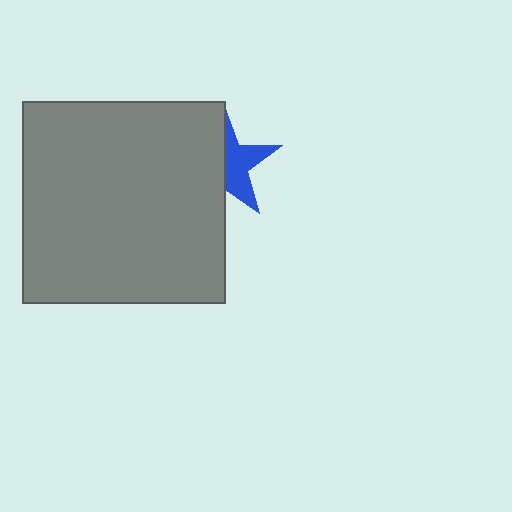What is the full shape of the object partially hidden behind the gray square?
The partially hidden object is a blue star.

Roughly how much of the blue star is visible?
About half of it is visible (roughly 47%).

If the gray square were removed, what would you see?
You would see the complete blue star.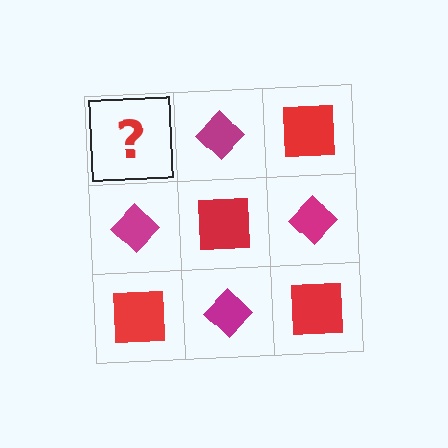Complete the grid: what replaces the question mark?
The question mark should be replaced with a red square.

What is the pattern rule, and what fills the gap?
The rule is that it alternates red square and magenta diamond in a checkerboard pattern. The gap should be filled with a red square.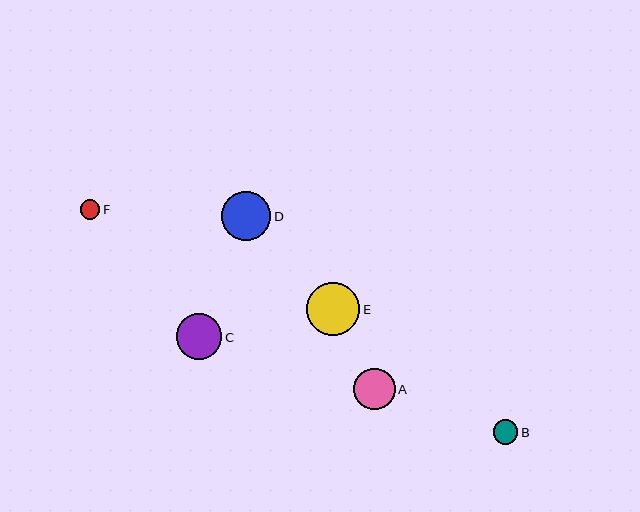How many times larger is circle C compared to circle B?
Circle C is approximately 1.9 times the size of circle B.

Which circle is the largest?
Circle E is the largest with a size of approximately 53 pixels.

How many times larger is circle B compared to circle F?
Circle B is approximately 1.3 times the size of circle F.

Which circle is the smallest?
Circle F is the smallest with a size of approximately 19 pixels.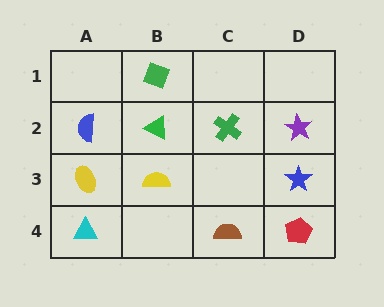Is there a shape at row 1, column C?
No, that cell is empty.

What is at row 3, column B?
A yellow semicircle.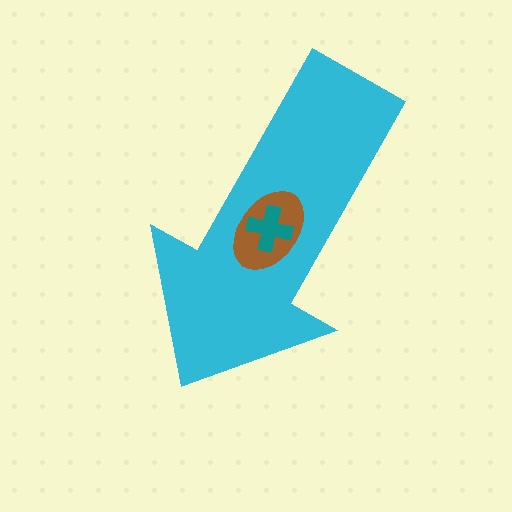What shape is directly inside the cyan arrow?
The brown ellipse.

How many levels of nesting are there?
3.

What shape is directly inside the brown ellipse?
The teal cross.